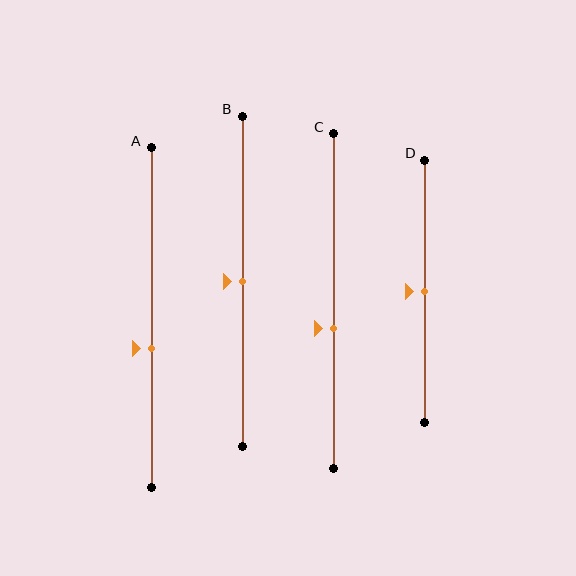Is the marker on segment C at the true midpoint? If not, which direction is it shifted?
No, the marker on segment C is shifted downward by about 8% of the segment length.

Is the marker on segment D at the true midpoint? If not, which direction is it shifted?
Yes, the marker on segment D is at the true midpoint.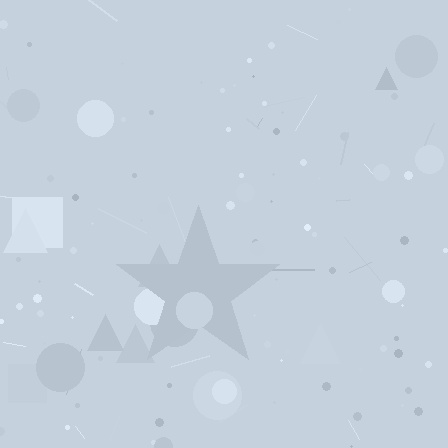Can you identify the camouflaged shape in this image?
The camouflaged shape is a star.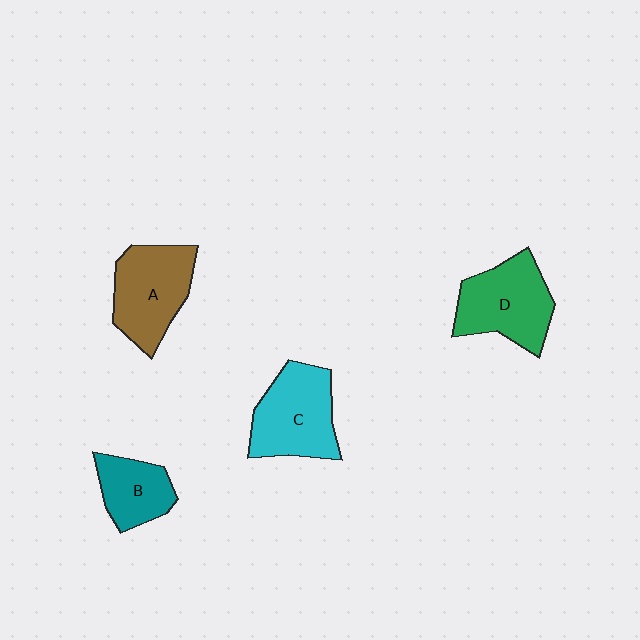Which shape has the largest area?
Shape C (cyan).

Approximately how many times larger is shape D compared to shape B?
Approximately 1.5 times.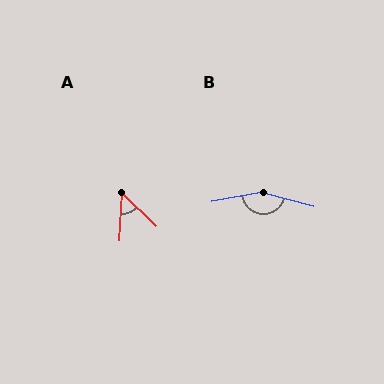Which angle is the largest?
B, at approximately 155 degrees.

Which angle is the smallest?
A, at approximately 49 degrees.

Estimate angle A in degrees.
Approximately 49 degrees.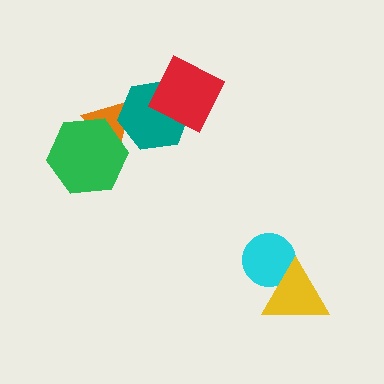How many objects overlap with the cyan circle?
1 object overlaps with the cyan circle.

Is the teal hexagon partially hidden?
Yes, it is partially covered by another shape.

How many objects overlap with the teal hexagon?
2 objects overlap with the teal hexagon.